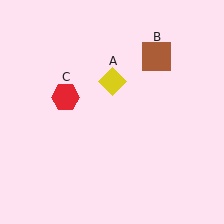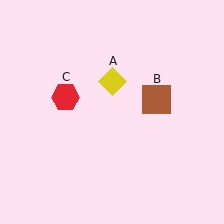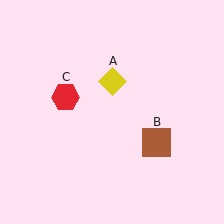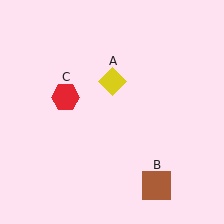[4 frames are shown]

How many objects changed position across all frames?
1 object changed position: brown square (object B).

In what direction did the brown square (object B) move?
The brown square (object B) moved down.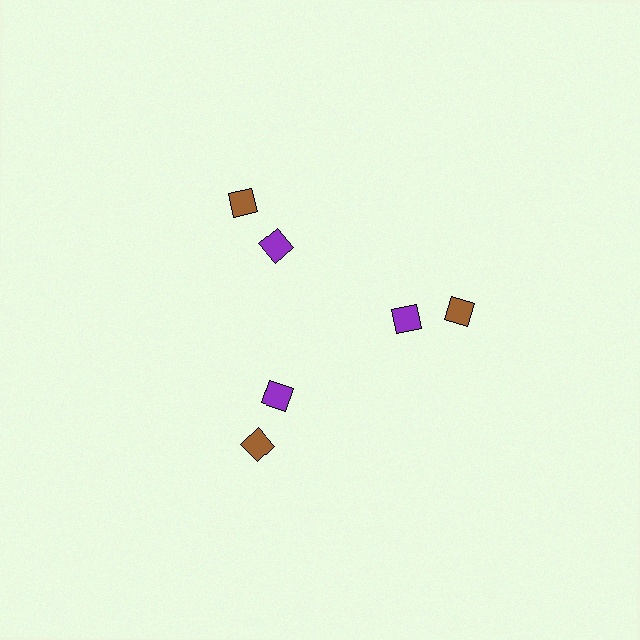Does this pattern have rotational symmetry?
Yes, this pattern has 3-fold rotational symmetry. It looks the same after rotating 120 degrees around the center.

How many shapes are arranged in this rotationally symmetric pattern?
There are 6 shapes, arranged in 3 groups of 2.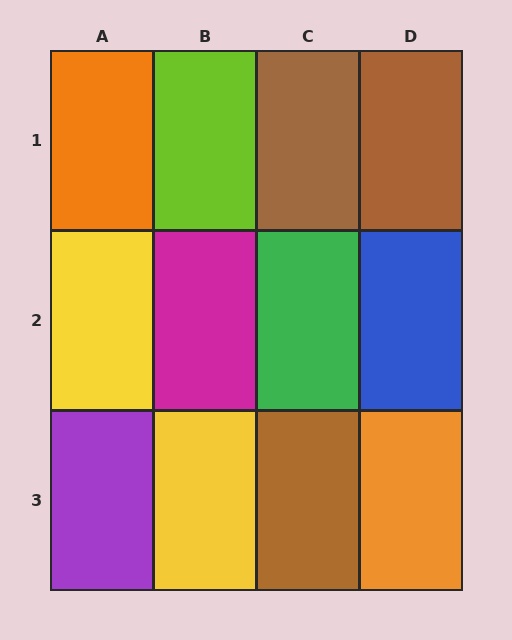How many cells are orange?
2 cells are orange.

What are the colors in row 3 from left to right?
Purple, yellow, brown, orange.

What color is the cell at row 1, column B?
Lime.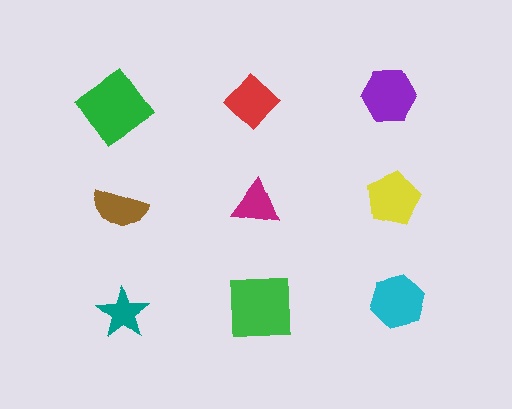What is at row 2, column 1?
A brown semicircle.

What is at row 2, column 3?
A yellow pentagon.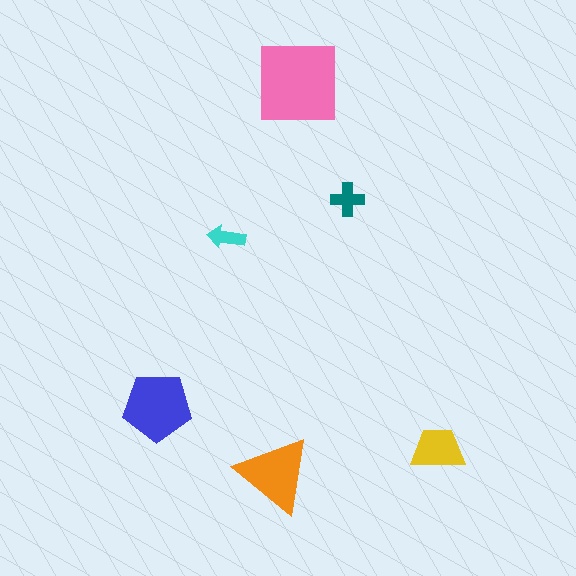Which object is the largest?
The pink square.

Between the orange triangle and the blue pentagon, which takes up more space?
The blue pentagon.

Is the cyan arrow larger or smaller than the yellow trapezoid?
Smaller.